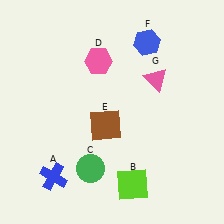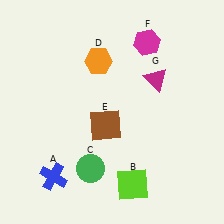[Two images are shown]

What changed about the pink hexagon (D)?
In Image 1, D is pink. In Image 2, it changed to orange.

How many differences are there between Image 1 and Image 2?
There are 3 differences between the two images.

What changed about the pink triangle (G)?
In Image 1, G is pink. In Image 2, it changed to magenta.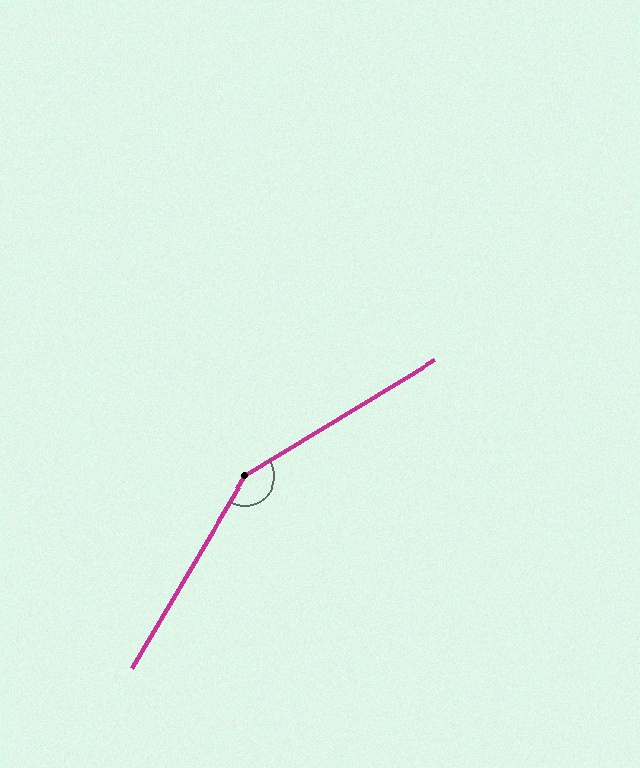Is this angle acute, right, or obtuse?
It is obtuse.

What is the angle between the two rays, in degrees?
Approximately 152 degrees.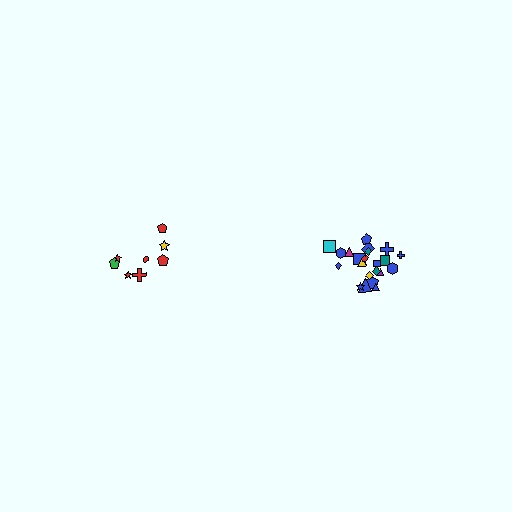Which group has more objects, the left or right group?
The right group.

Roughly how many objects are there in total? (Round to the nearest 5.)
Roughly 30 objects in total.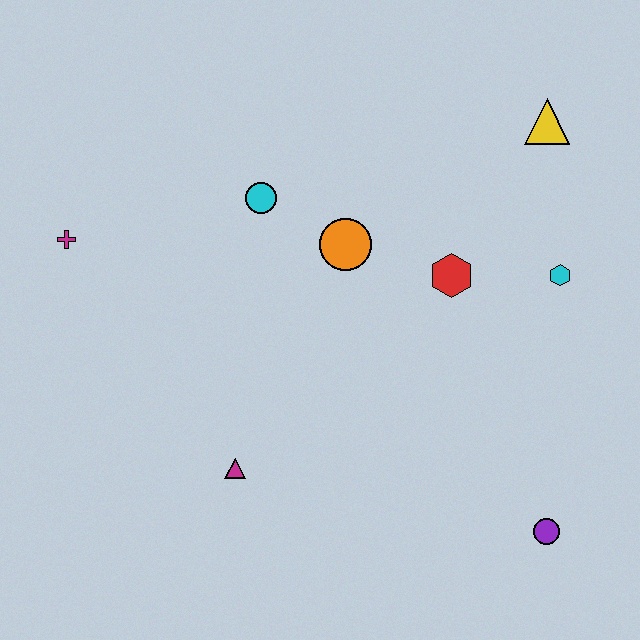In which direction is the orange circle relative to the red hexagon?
The orange circle is to the left of the red hexagon.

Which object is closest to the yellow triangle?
The cyan hexagon is closest to the yellow triangle.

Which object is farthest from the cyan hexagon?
The magenta cross is farthest from the cyan hexagon.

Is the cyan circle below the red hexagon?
No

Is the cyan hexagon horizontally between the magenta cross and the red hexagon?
No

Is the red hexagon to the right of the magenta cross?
Yes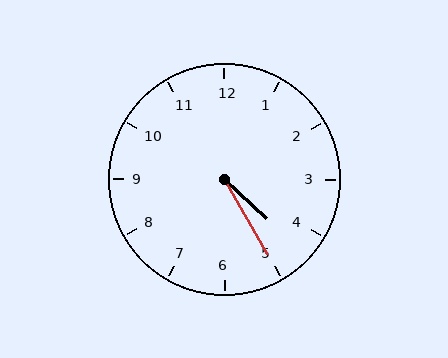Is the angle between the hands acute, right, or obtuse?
It is acute.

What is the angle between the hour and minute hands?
Approximately 18 degrees.